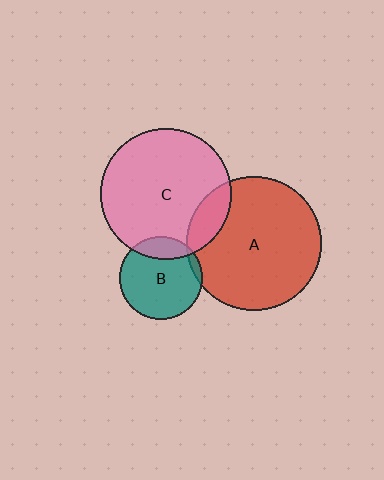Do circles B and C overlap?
Yes.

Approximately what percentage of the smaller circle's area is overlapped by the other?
Approximately 20%.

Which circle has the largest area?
Circle A (red).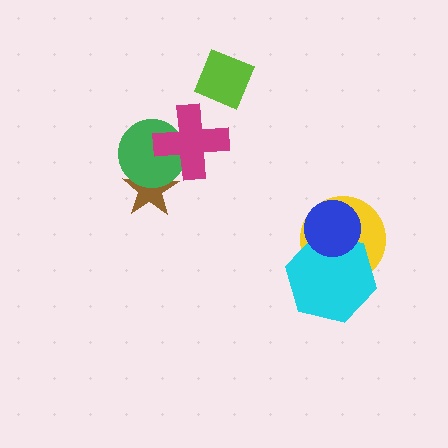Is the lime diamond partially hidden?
No, no other shape covers it.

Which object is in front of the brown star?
The green circle is in front of the brown star.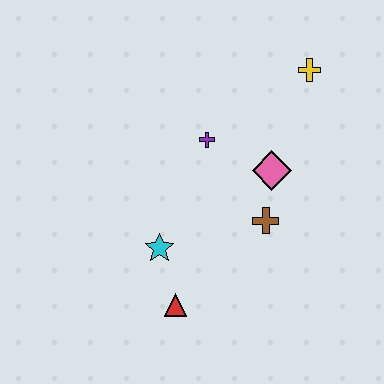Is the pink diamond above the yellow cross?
No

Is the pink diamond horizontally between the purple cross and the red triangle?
No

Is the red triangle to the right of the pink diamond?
No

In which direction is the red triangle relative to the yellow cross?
The red triangle is below the yellow cross.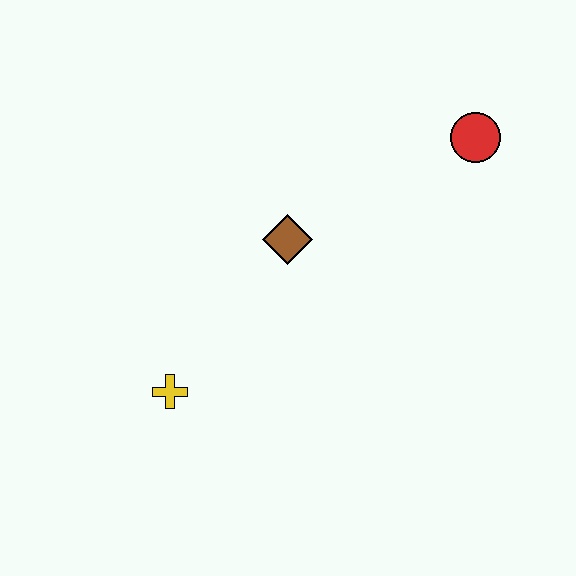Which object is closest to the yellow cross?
The brown diamond is closest to the yellow cross.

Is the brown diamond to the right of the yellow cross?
Yes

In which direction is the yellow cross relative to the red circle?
The yellow cross is to the left of the red circle.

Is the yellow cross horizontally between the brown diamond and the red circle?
No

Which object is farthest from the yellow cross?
The red circle is farthest from the yellow cross.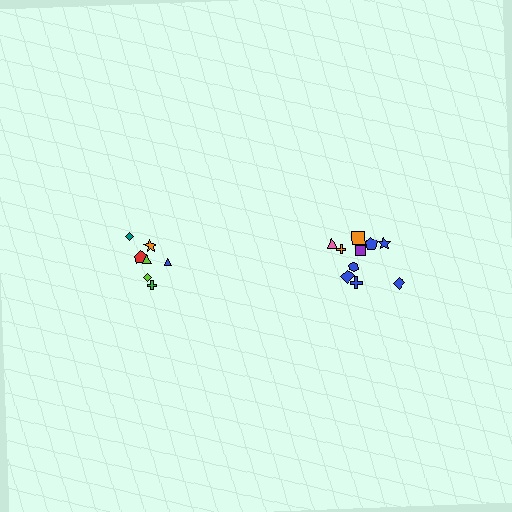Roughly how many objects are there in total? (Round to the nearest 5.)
Roughly 15 objects in total.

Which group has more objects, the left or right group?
The right group.